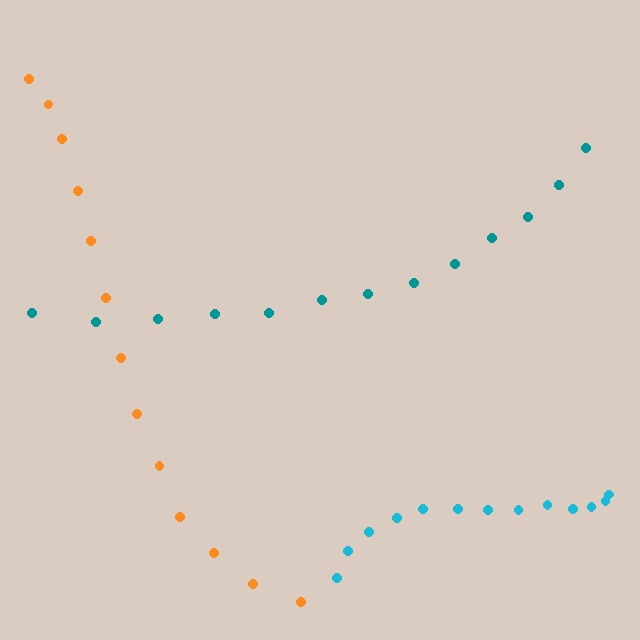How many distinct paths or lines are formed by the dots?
There are 3 distinct paths.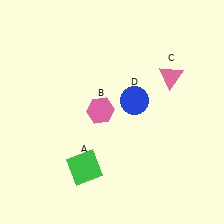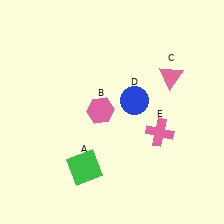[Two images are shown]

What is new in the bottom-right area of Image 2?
A pink cross (E) was added in the bottom-right area of Image 2.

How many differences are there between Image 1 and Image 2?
There is 1 difference between the two images.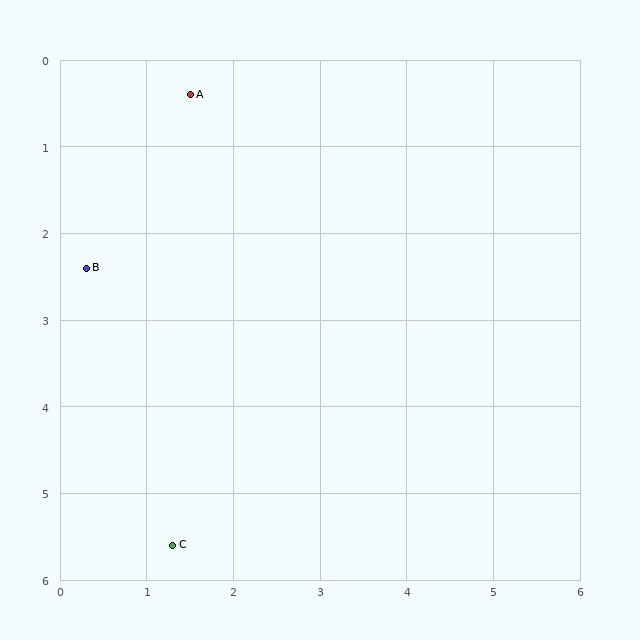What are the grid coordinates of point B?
Point B is at approximately (0.3, 2.4).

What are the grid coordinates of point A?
Point A is at approximately (1.5, 0.4).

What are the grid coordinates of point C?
Point C is at approximately (1.3, 5.6).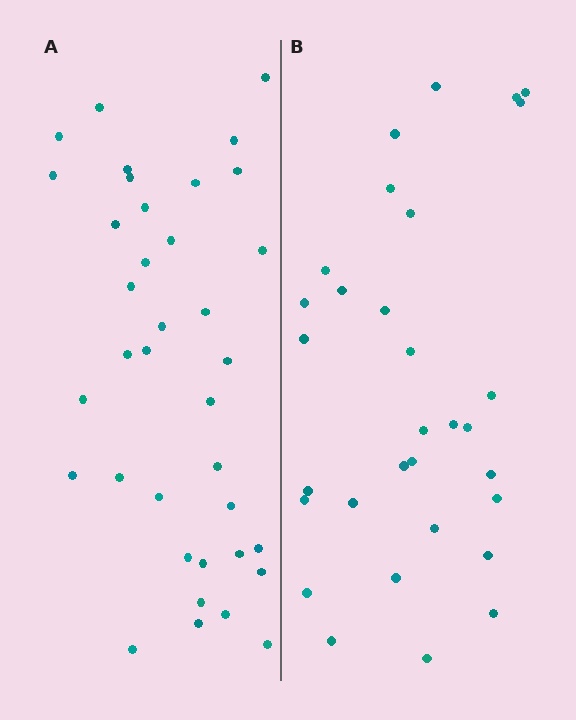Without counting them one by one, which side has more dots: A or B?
Region A (the left region) has more dots.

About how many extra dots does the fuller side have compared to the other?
Region A has about 6 more dots than region B.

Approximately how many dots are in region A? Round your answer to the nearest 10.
About 40 dots. (The exact count is 37, which rounds to 40.)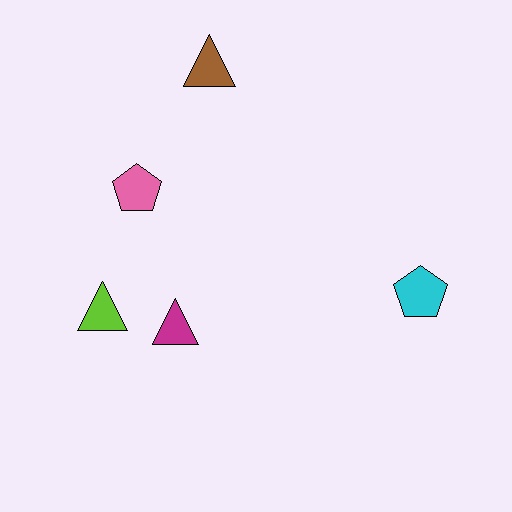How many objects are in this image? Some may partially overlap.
There are 5 objects.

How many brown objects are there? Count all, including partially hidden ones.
There is 1 brown object.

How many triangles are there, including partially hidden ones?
There are 3 triangles.